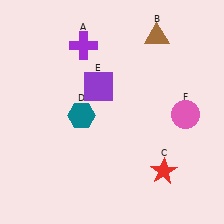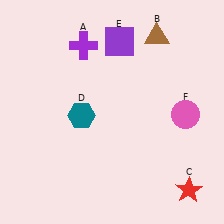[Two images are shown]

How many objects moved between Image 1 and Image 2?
2 objects moved between the two images.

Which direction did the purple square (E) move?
The purple square (E) moved up.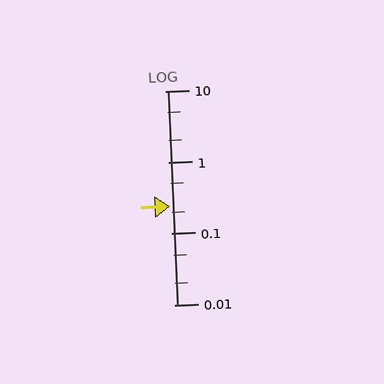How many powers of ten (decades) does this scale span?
The scale spans 3 decades, from 0.01 to 10.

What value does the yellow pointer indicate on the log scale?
The pointer indicates approximately 0.24.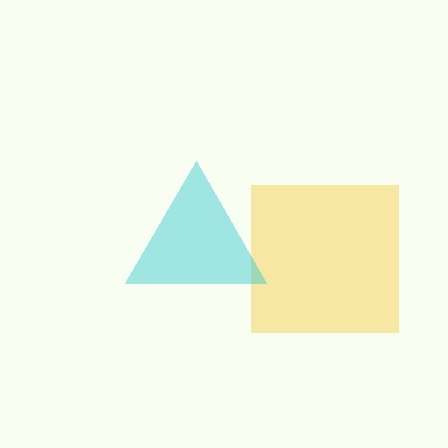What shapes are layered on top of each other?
The layered shapes are: a yellow square, a cyan triangle.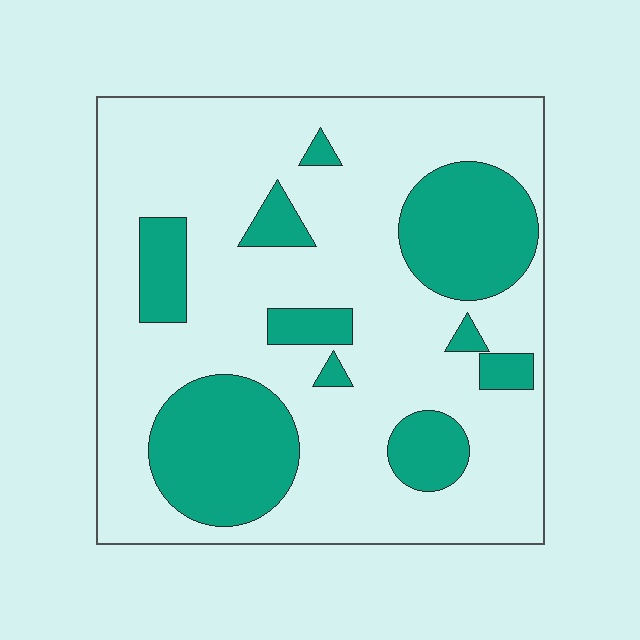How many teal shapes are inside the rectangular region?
10.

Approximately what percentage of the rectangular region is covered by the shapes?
Approximately 25%.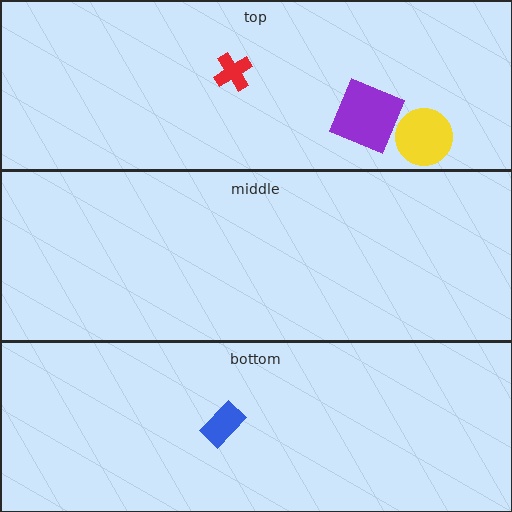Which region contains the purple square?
The top region.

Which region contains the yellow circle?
The top region.